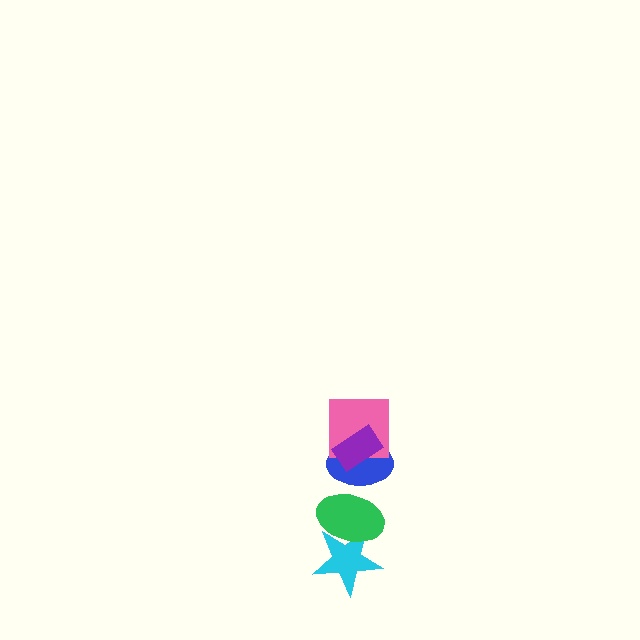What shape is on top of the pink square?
The purple rectangle is on top of the pink square.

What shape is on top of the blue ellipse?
The pink square is on top of the blue ellipse.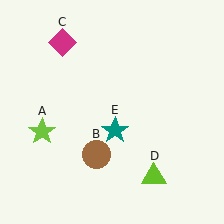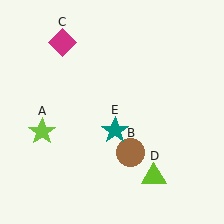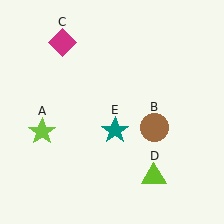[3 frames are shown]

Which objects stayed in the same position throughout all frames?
Lime star (object A) and magenta diamond (object C) and lime triangle (object D) and teal star (object E) remained stationary.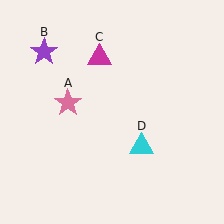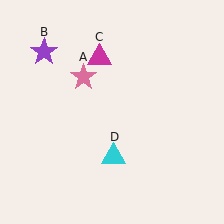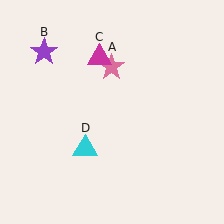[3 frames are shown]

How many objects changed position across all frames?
2 objects changed position: pink star (object A), cyan triangle (object D).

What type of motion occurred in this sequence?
The pink star (object A), cyan triangle (object D) rotated clockwise around the center of the scene.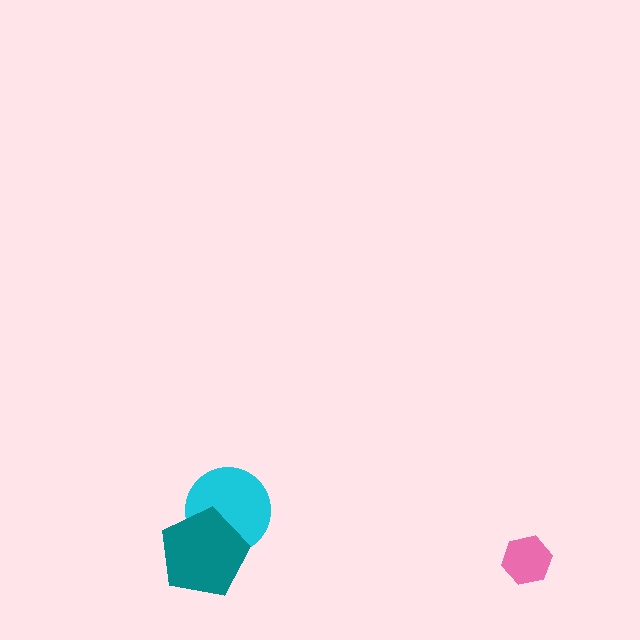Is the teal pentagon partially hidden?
No, no other shape covers it.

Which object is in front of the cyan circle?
The teal pentagon is in front of the cyan circle.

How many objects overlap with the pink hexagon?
0 objects overlap with the pink hexagon.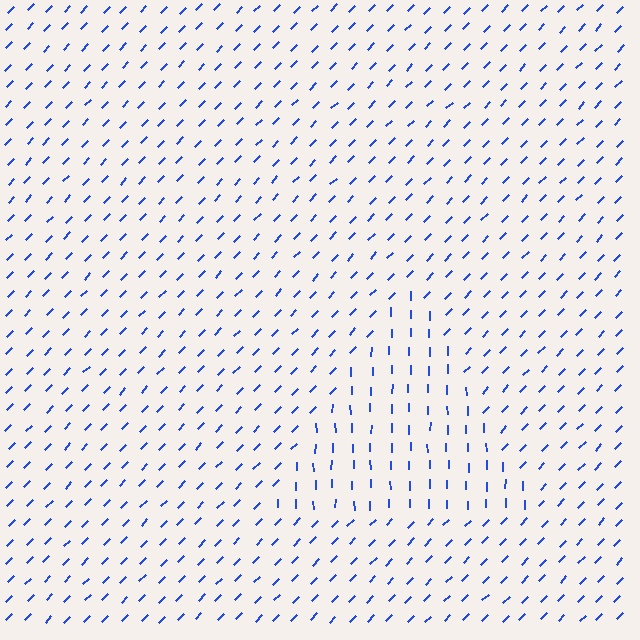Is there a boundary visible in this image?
Yes, there is a texture boundary formed by a change in line orientation.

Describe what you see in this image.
The image is filled with small blue line segments. A triangle region in the image has lines oriented differently from the surrounding lines, creating a visible texture boundary.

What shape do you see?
I see a triangle.